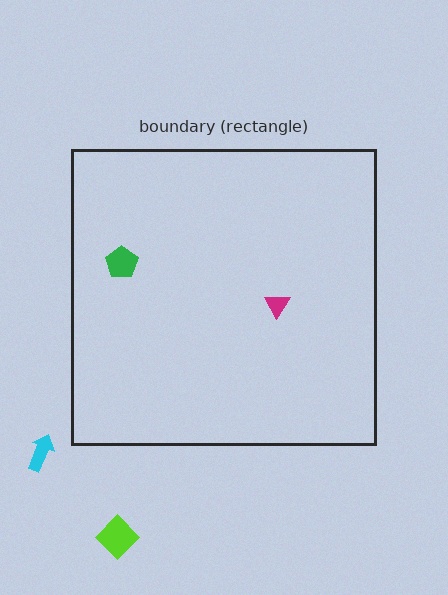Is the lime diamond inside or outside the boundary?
Outside.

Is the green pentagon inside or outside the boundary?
Inside.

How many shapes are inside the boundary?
2 inside, 2 outside.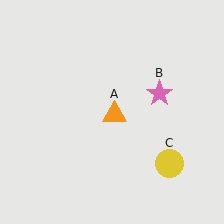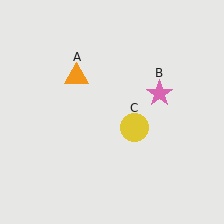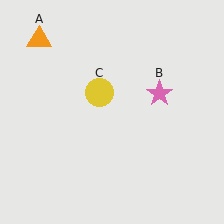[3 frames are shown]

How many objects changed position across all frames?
2 objects changed position: orange triangle (object A), yellow circle (object C).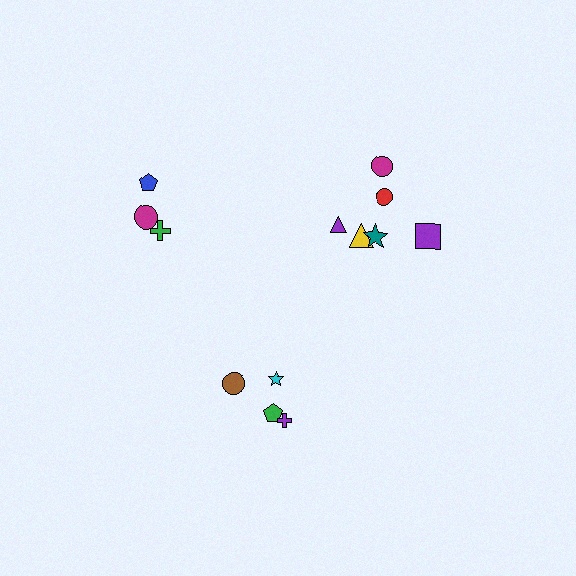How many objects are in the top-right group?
There are 6 objects.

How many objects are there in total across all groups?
There are 13 objects.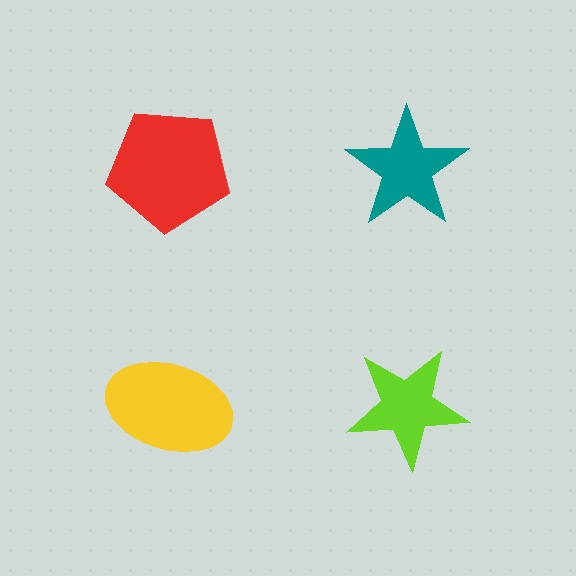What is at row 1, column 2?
A teal star.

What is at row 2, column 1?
A yellow ellipse.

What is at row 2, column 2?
A lime star.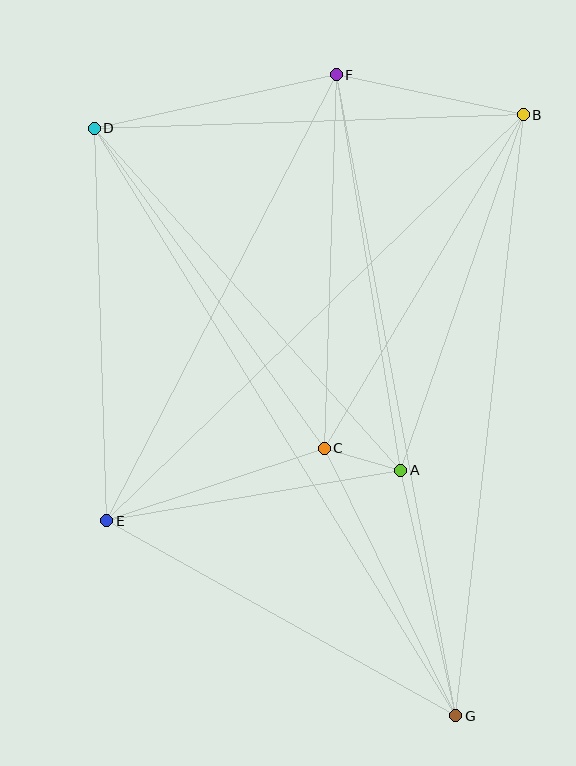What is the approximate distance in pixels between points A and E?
The distance between A and E is approximately 299 pixels.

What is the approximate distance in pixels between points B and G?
The distance between B and G is approximately 605 pixels.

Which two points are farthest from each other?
Points D and G are farthest from each other.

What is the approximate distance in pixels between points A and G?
The distance between A and G is approximately 251 pixels.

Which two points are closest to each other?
Points A and C are closest to each other.